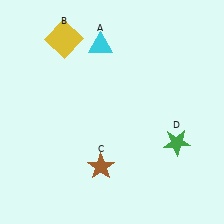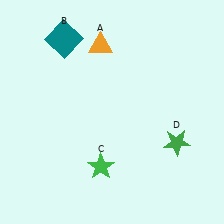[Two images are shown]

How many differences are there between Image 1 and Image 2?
There are 3 differences between the two images.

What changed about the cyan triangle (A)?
In Image 1, A is cyan. In Image 2, it changed to orange.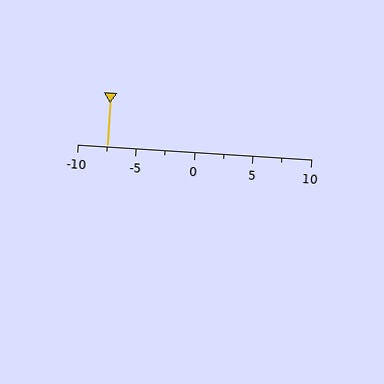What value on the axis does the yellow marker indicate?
The marker indicates approximately -7.5.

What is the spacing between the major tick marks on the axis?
The major ticks are spaced 5 apart.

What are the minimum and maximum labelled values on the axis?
The axis runs from -10 to 10.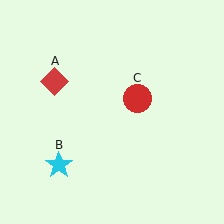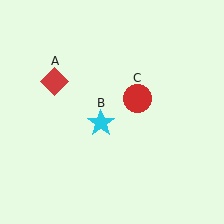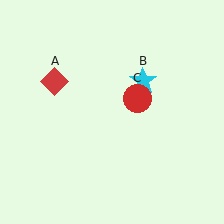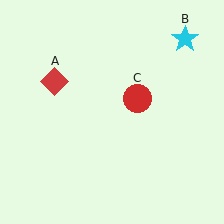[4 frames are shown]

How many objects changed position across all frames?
1 object changed position: cyan star (object B).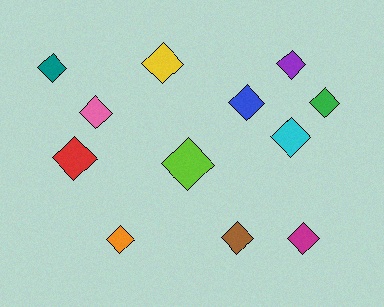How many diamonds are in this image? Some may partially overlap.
There are 12 diamonds.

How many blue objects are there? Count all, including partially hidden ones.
There is 1 blue object.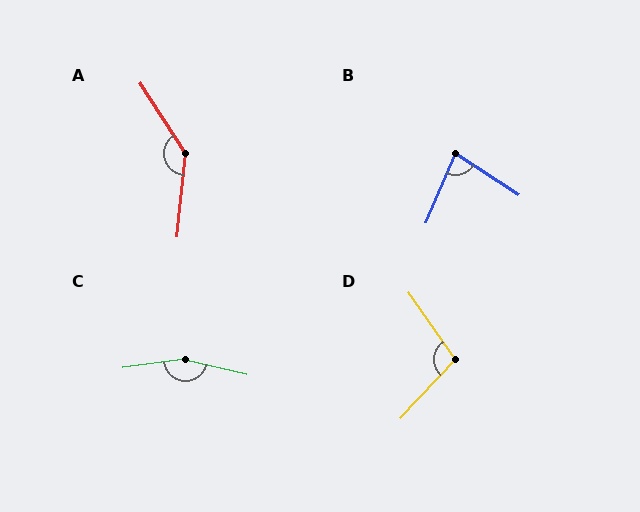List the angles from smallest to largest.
B (80°), D (102°), A (142°), C (159°).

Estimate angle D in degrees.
Approximately 102 degrees.